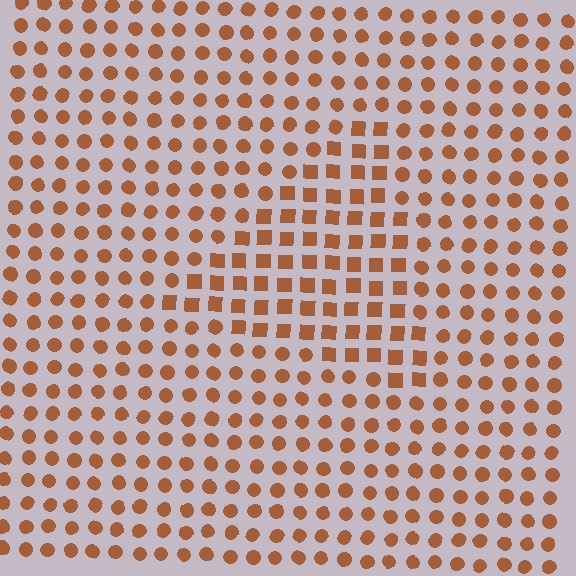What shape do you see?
I see a triangle.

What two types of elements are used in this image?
The image uses squares inside the triangle region and circles outside it.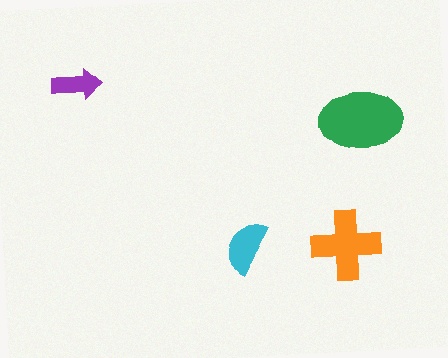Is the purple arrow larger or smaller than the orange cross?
Smaller.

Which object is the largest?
The green ellipse.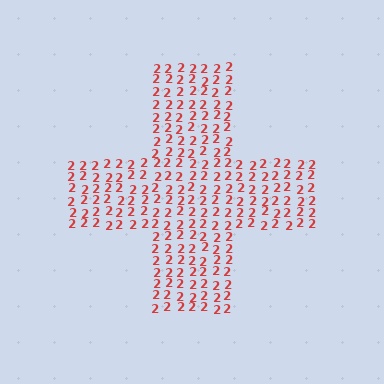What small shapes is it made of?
It is made of small digit 2's.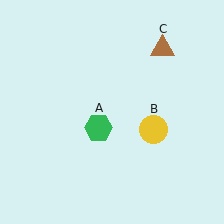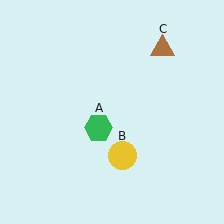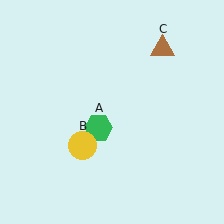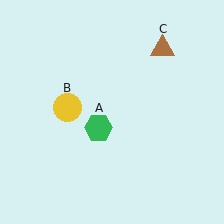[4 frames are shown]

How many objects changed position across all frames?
1 object changed position: yellow circle (object B).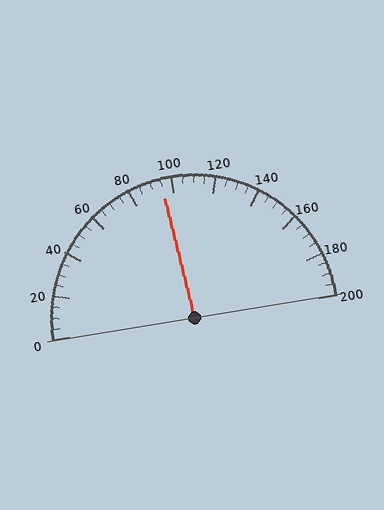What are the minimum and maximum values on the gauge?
The gauge ranges from 0 to 200.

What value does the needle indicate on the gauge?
The needle indicates approximately 95.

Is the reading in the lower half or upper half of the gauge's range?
The reading is in the lower half of the range (0 to 200).